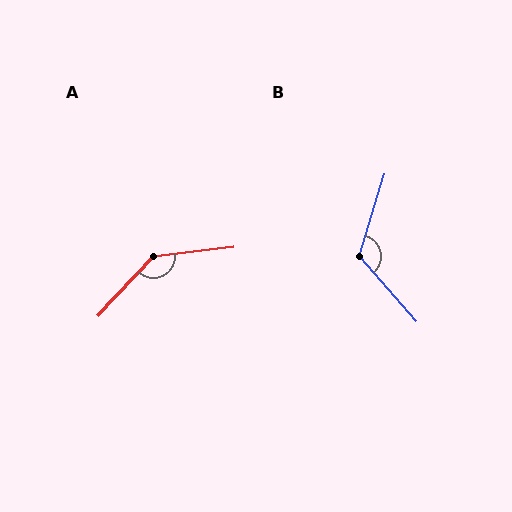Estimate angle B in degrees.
Approximately 122 degrees.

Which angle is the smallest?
B, at approximately 122 degrees.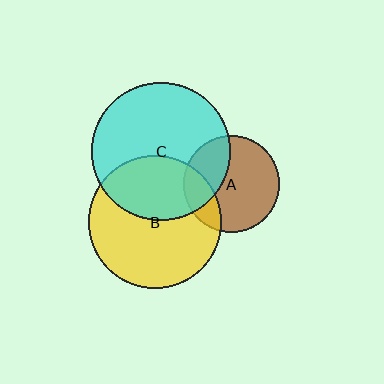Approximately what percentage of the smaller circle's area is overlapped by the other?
Approximately 30%.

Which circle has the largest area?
Circle C (cyan).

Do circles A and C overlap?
Yes.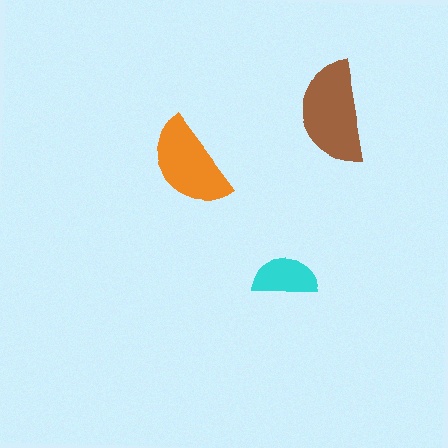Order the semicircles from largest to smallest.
the brown one, the orange one, the cyan one.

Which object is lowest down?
The cyan semicircle is bottommost.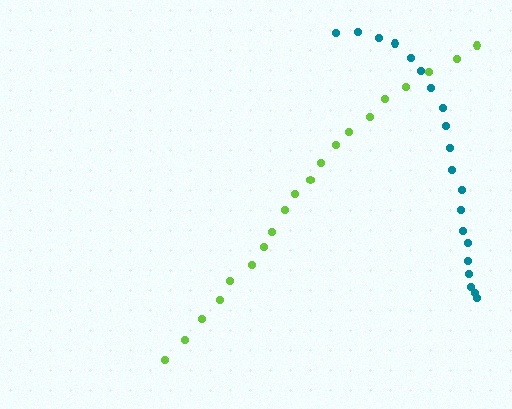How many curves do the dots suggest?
There are 2 distinct paths.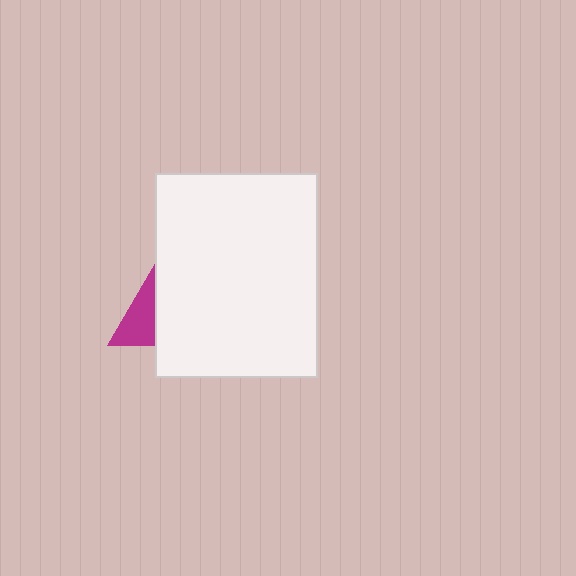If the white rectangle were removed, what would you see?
You would see the complete magenta triangle.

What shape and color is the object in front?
The object in front is a white rectangle.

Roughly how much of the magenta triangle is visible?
A small part of it is visible (roughly 43%).